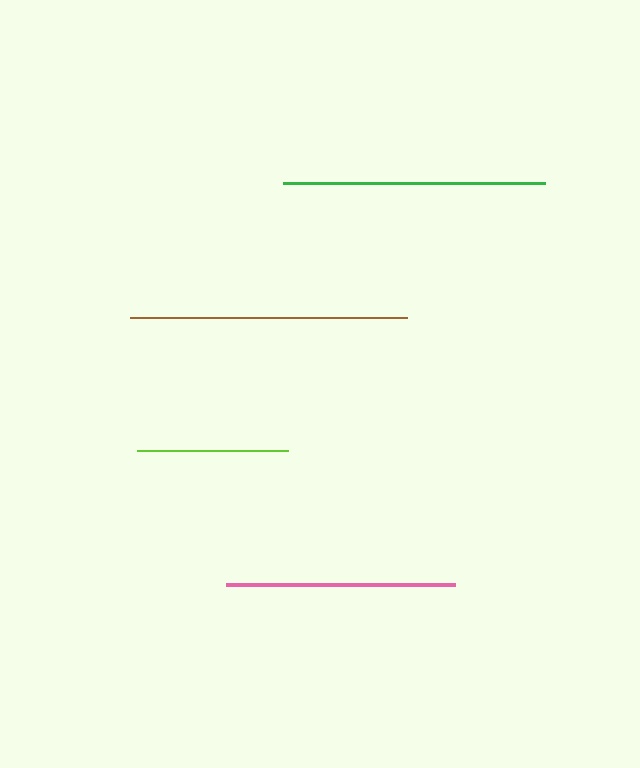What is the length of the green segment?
The green segment is approximately 262 pixels long.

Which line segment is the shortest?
The lime line is the shortest at approximately 151 pixels.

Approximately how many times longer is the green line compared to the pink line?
The green line is approximately 1.1 times the length of the pink line.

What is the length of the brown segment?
The brown segment is approximately 278 pixels long.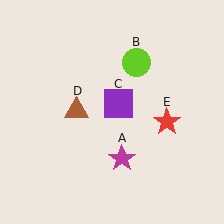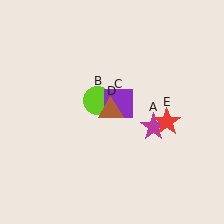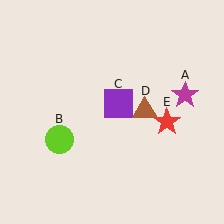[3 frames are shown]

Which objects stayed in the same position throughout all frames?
Purple square (object C) and red star (object E) remained stationary.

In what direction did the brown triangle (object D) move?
The brown triangle (object D) moved right.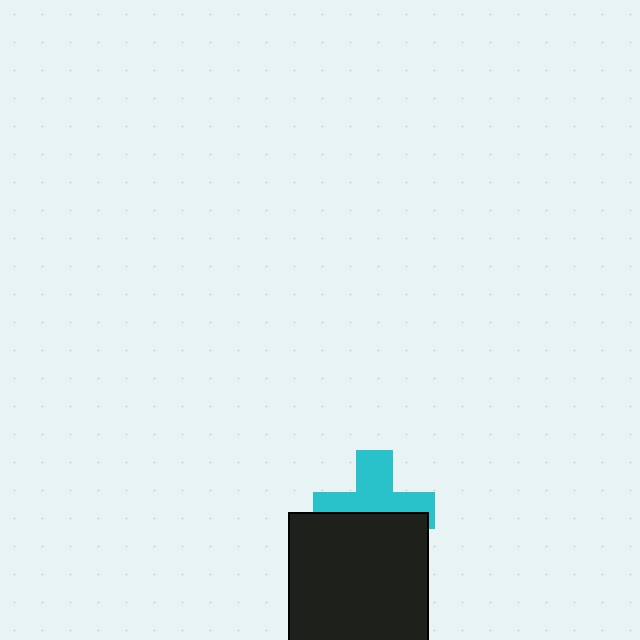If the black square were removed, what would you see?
You would see the complete cyan cross.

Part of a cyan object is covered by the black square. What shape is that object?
It is a cross.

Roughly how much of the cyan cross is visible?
About half of it is visible (roughly 53%).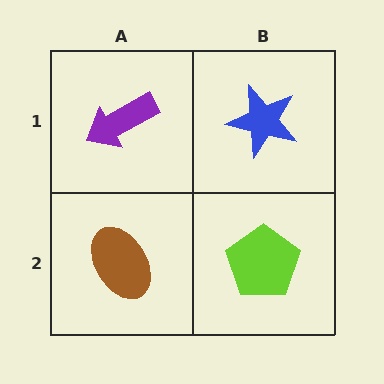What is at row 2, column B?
A lime pentagon.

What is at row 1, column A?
A purple arrow.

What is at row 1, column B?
A blue star.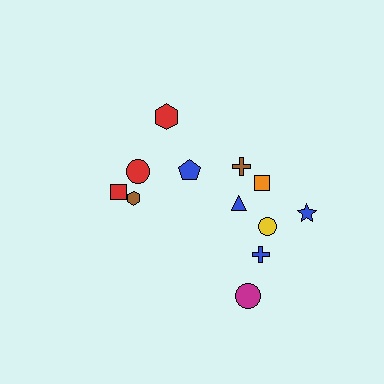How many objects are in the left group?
There are 4 objects.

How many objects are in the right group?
There are 8 objects.